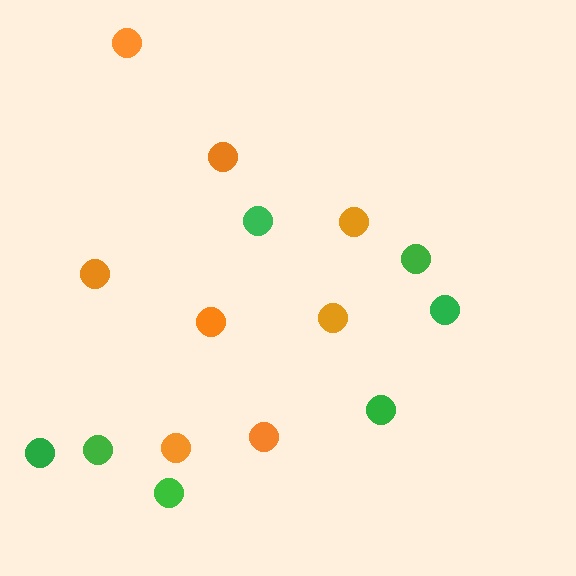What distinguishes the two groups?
There are 2 groups: one group of orange circles (8) and one group of green circles (7).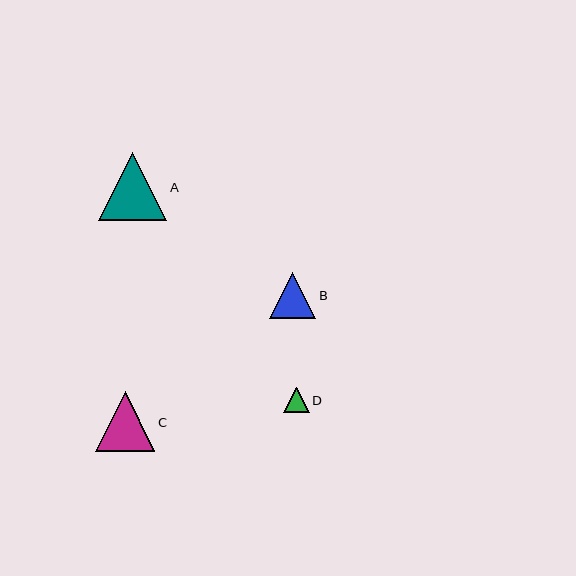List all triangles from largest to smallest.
From largest to smallest: A, C, B, D.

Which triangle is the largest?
Triangle A is the largest with a size of approximately 68 pixels.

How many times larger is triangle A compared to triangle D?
Triangle A is approximately 2.7 times the size of triangle D.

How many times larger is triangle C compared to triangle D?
Triangle C is approximately 2.3 times the size of triangle D.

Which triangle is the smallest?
Triangle D is the smallest with a size of approximately 26 pixels.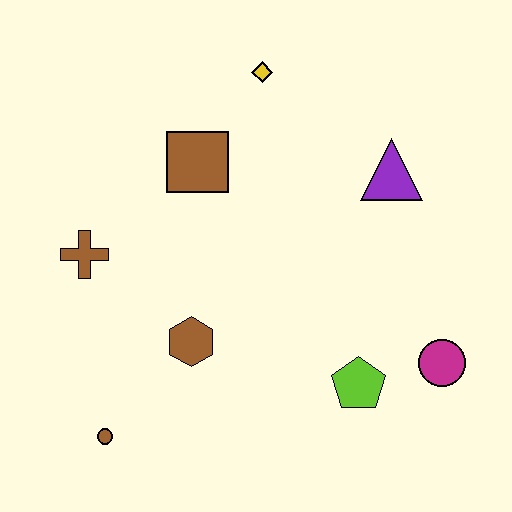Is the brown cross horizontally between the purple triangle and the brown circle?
No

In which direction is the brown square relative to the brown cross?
The brown square is to the right of the brown cross.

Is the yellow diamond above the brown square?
Yes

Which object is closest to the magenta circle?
The lime pentagon is closest to the magenta circle.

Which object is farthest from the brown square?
The magenta circle is farthest from the brown square.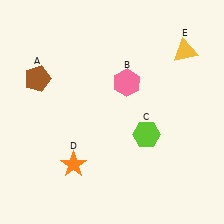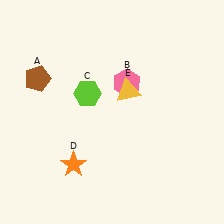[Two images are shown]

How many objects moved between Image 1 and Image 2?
2 objects moved between the two images.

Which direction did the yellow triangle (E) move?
The yellow triangle (E) moved left.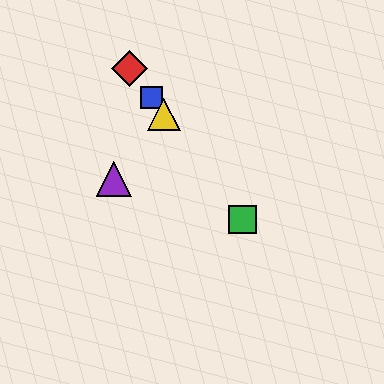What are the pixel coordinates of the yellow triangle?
The yellow triangle is at (164, 115).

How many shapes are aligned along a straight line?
4 shapes (the red diamond, the blue square, the green square, the yellow triangle) are aligned along a straight line.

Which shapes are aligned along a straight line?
The red diamond, the blue square, the green square, the yellow triangle are aligned along a straight line.